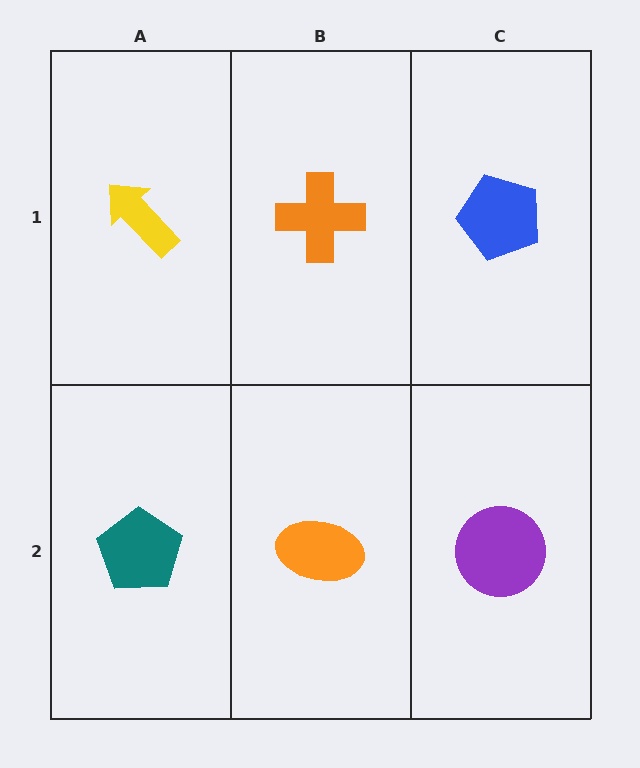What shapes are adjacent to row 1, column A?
A teal pentagon (row 2, column A), an orange cross (row 1, column B).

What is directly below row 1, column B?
An orange ellipse.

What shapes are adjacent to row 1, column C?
A purple circle (row 2, column C), an orange cross (row 1, column B).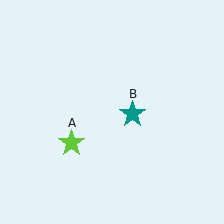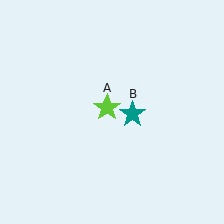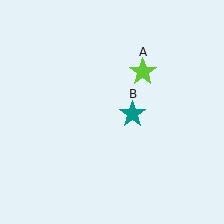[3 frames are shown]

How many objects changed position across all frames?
1 object changed position: lime star (object A).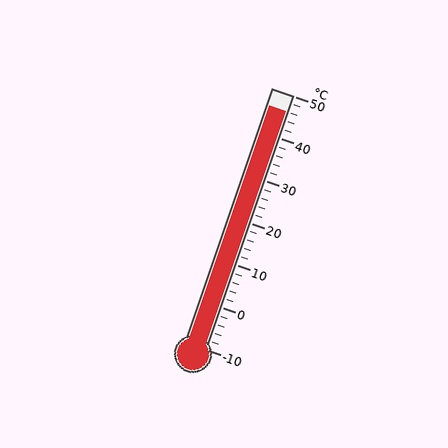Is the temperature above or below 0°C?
The temperature is above 0°C.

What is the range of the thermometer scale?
The thermometer scale ranges from -10°C to 50°C.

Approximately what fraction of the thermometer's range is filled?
The thermometer is filled to approximately 95% of its range.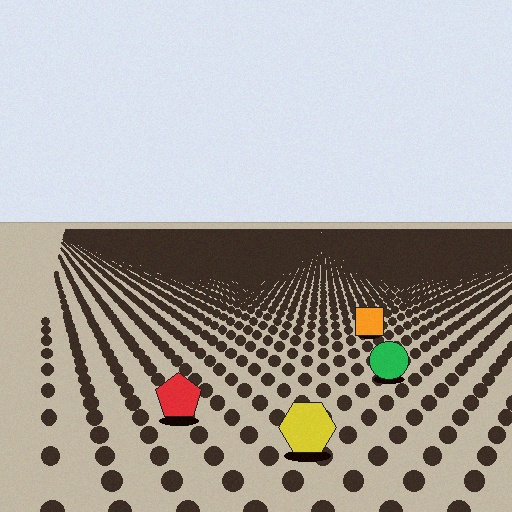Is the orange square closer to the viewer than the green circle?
No. The green circle is closer — you can tell from the texture gradient: the ground texture is coarser near it.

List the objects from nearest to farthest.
From nearest to farthest: the yellow hexagon, the red pentagon, the green circle, the orange square.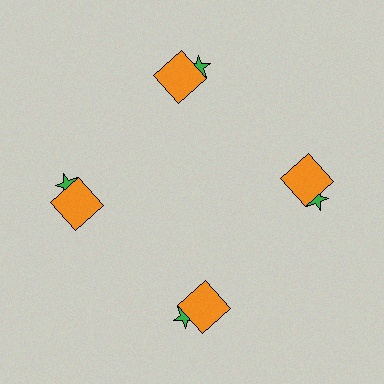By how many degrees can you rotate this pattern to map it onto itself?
The pattern maps onto itself every 90 degrees of rotation.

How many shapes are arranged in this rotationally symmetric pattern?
There are 8 shapes, arranged in 4 groups of 2.